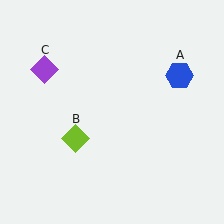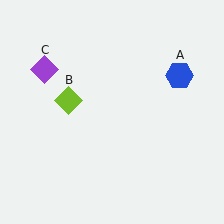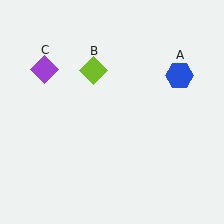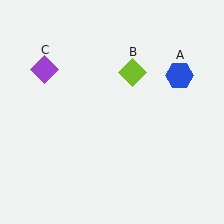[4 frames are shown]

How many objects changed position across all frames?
1 object changed position: lime diamond (object B).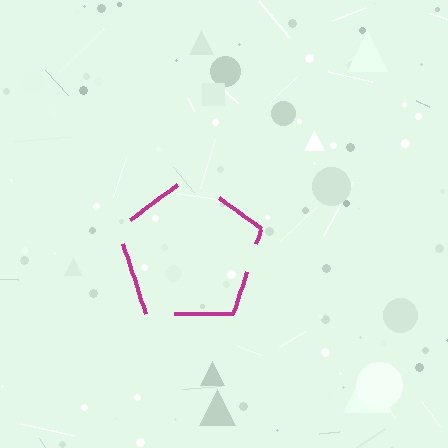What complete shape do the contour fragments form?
The contour fragments form a pentagon.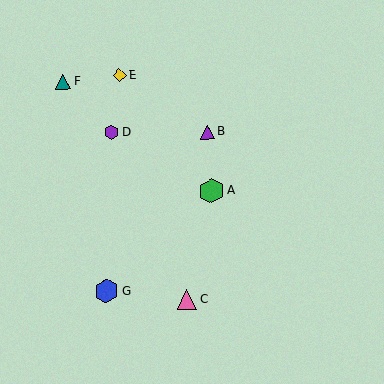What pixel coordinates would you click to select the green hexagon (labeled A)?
Click at (212, 191) to select the green hexagon A.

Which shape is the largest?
The green hexagon (labeled A) is the largest.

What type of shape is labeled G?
Shape G is a blue hexagon.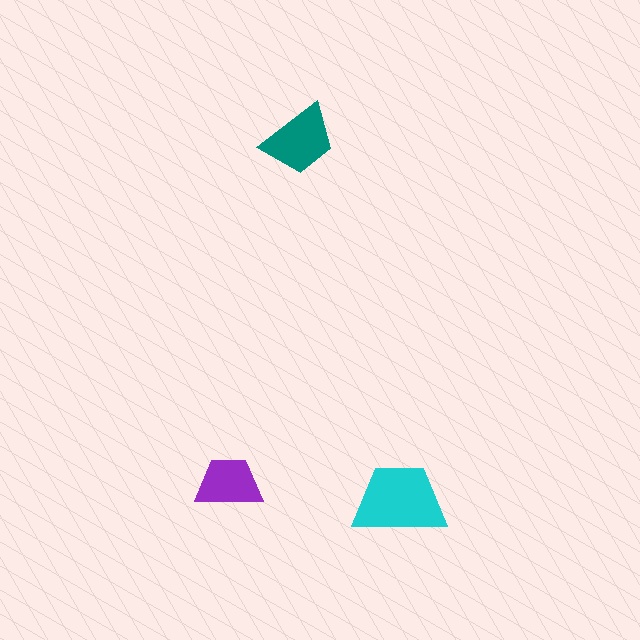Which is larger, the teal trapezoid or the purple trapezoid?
The teal one.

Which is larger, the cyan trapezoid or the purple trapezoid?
The cyan one.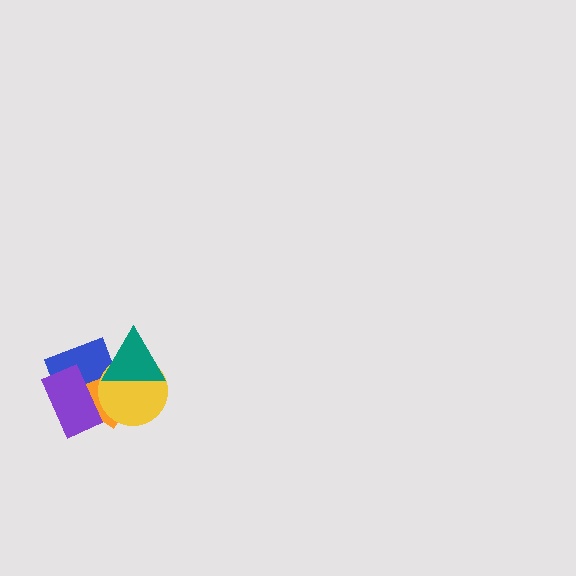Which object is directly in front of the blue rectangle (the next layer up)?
The purple rectangle is directly in front of the blue rectangle.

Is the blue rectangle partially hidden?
Yes, it is partially covered by another shape.